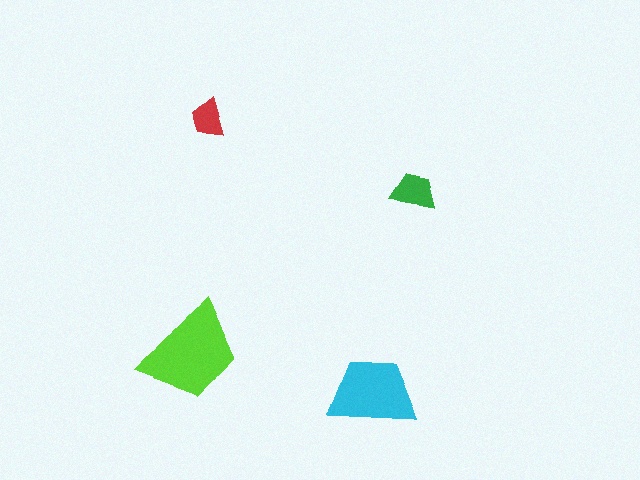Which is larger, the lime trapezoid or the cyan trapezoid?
The lime one.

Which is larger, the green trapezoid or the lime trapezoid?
The lime one.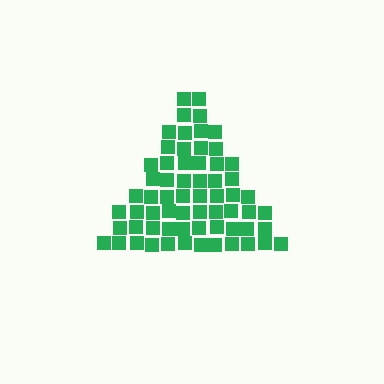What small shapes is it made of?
It is made of small squares.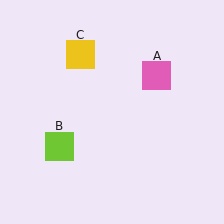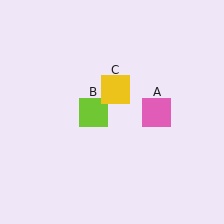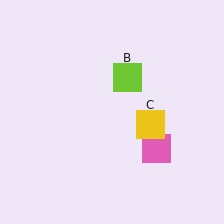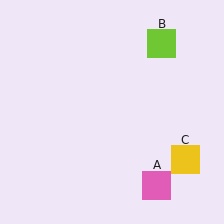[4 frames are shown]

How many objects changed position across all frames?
3 objects changed position: pink square (object A), lime square (object B), yellow square (object C).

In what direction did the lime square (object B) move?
The lime square (object B) moved up and to the right.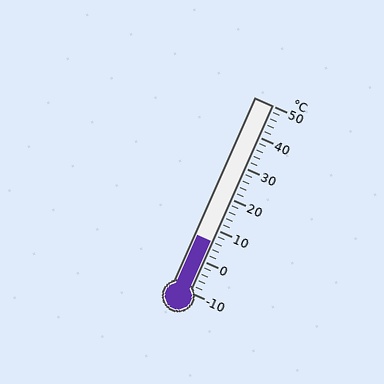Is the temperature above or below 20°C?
The temperature is below 20°C.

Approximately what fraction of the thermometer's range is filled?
The thermometer is filled to approximately 25% of its range.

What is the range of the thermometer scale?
The thermometer scale ranges from -10°C to 50°C.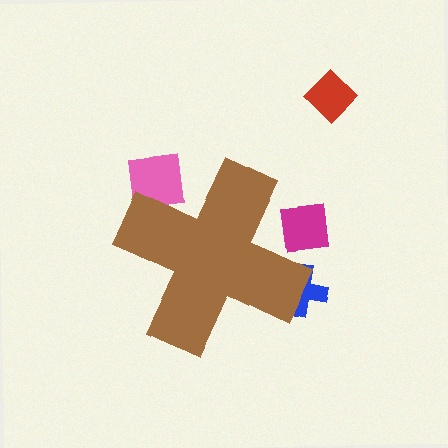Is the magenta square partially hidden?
Yes, the magenta square is partially hidden behind the brown cross.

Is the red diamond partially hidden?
No, the red diamond is fully visible.